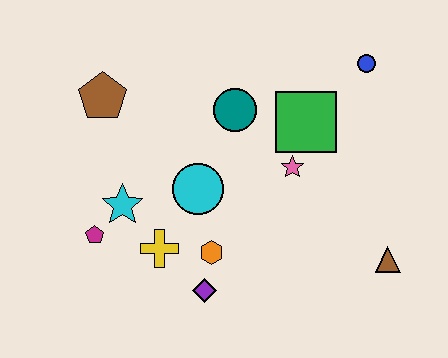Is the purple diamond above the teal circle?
No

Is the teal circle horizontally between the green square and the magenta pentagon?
Yes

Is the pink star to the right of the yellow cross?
Yes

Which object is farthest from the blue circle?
The magenta pentagon is farthest from the blue circle.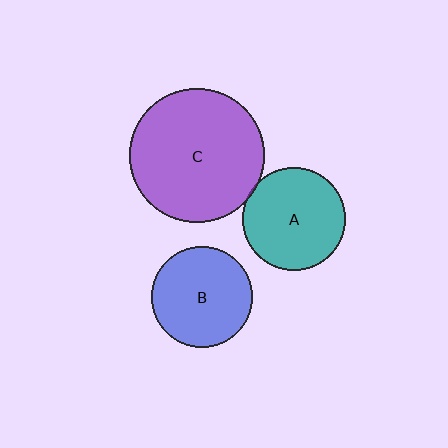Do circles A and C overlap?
Yes.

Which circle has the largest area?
Circle C (purple).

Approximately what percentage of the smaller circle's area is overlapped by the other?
Approximately 5%.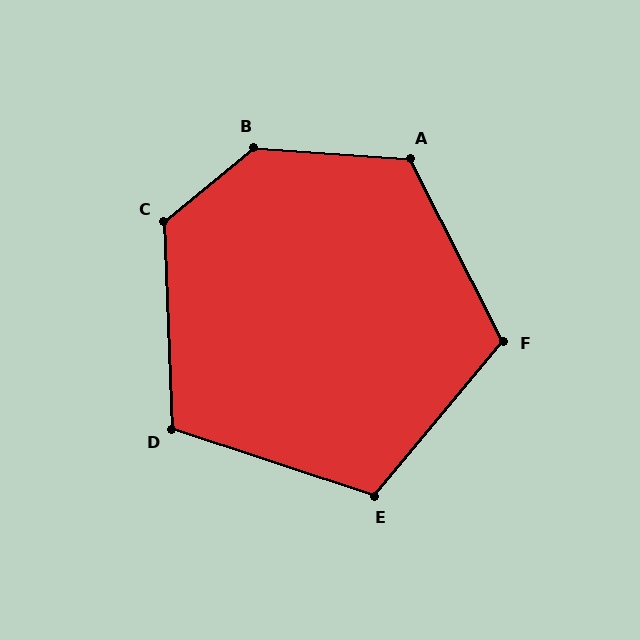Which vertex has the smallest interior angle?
D, at approximately 110 degrees.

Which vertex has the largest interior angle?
B, at approximately 136 degrees.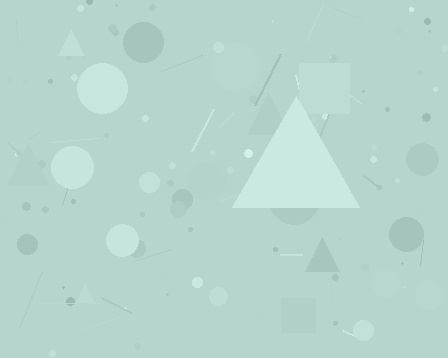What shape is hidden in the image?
A triangle is hidden in the image.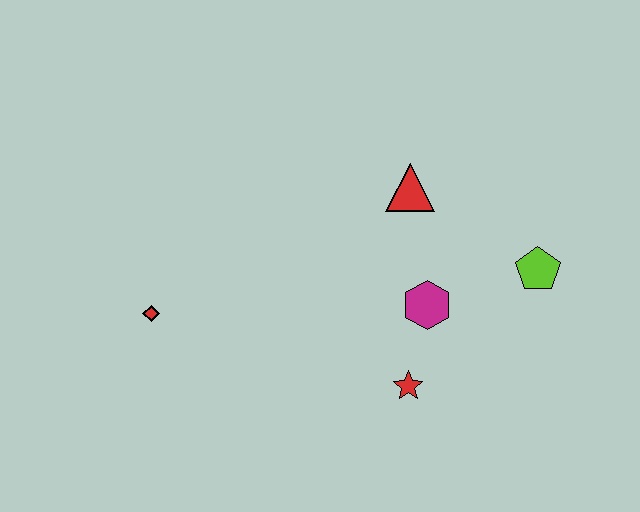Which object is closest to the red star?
The magenta hexagon is closest to the red star.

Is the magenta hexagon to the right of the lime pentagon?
No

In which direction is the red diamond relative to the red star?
The red diamond is to the left of the red star.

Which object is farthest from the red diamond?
The lime pentagon is farthest from the red diamond.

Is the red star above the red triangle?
No